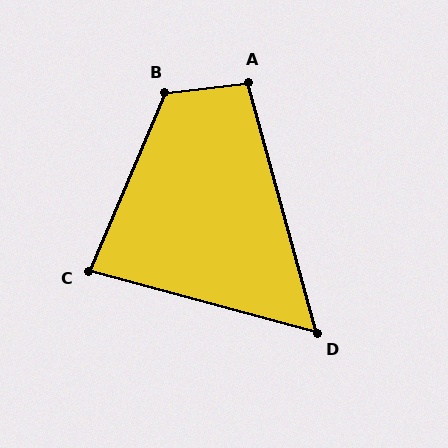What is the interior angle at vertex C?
Approximately 82 degrees (acute).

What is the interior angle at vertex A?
Approximately 98 degrees (obtuse).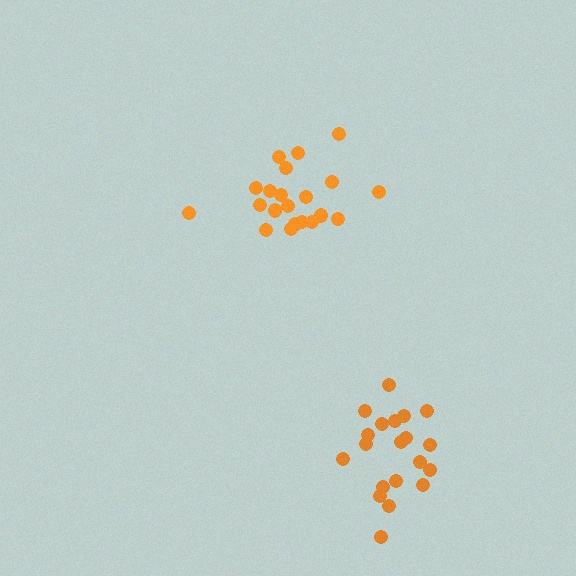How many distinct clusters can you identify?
There are 2 distinct clusters.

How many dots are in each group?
Group 1: 20 dots, Group 2: 21 dots (41 total).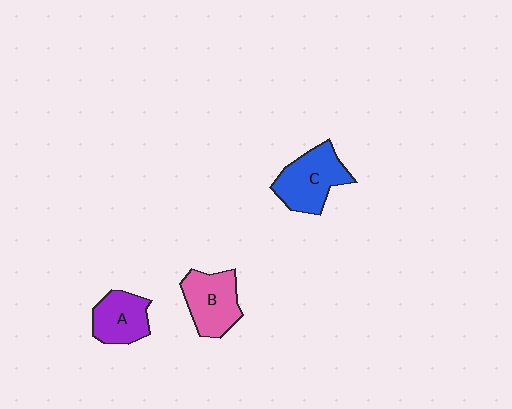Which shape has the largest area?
Shape C (blue).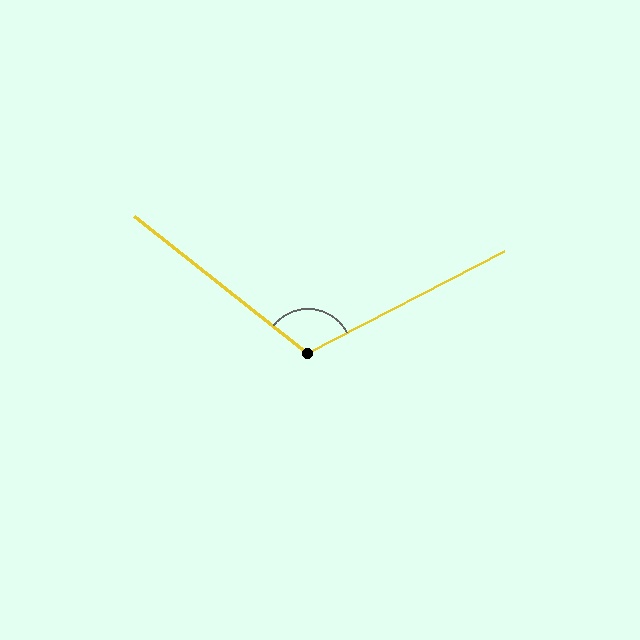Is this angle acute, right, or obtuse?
It is obtuse.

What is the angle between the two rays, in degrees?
Approximately 115 degrees.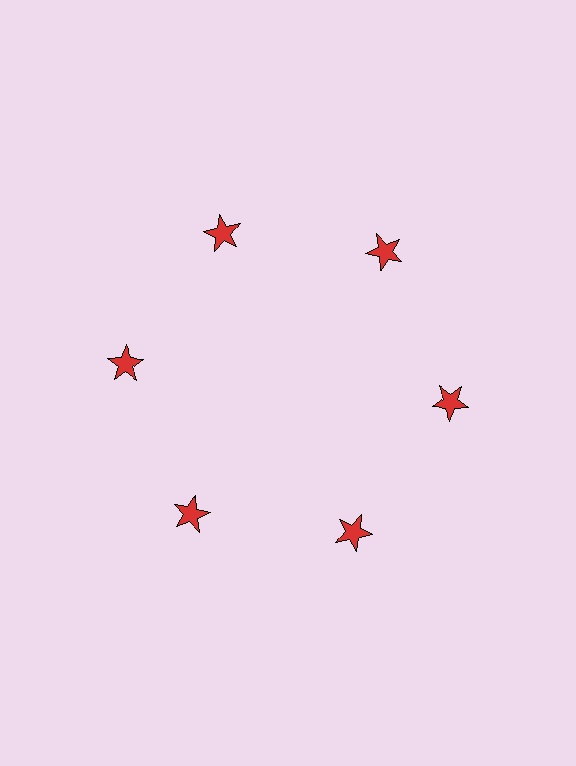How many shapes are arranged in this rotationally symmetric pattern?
There are 6 shapes, arranged in 6 groups of 1.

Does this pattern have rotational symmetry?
Yes, this pattern has 6-fold rotational symmetry. It looks the same after rotating 60 degrees around the center.